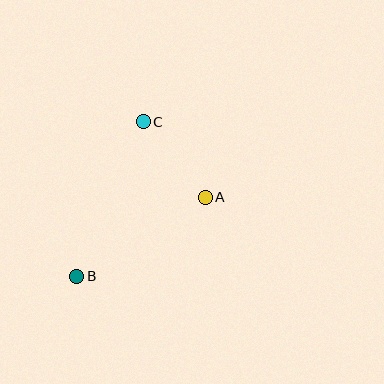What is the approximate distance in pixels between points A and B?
The distance between A and B is approximately 151 pixels.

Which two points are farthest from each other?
Points B and C are farthest from each other.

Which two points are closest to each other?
Points A and C are closest to each other.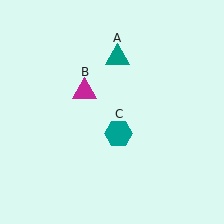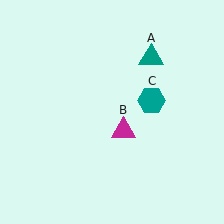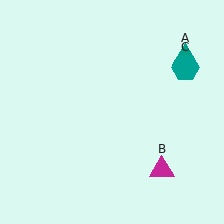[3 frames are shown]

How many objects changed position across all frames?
3 objects changed position: teal triangle (object A), magenta triangle (object B), teal hexagon (object C).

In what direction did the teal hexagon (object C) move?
The teal hexagon (object C) moved up and to the right.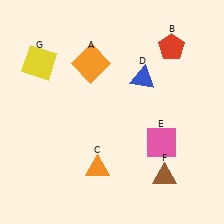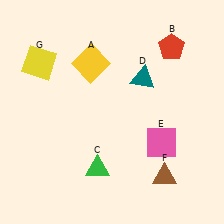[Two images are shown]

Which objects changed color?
A changed from orange to yellow. C changed from orange to green. D changed from blue to teal.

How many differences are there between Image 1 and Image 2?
There are 3 differences between the two images.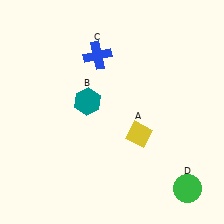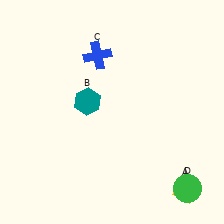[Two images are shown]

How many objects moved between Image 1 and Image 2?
1 object moved between the two images.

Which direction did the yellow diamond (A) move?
The yellow diamond (A) moved down.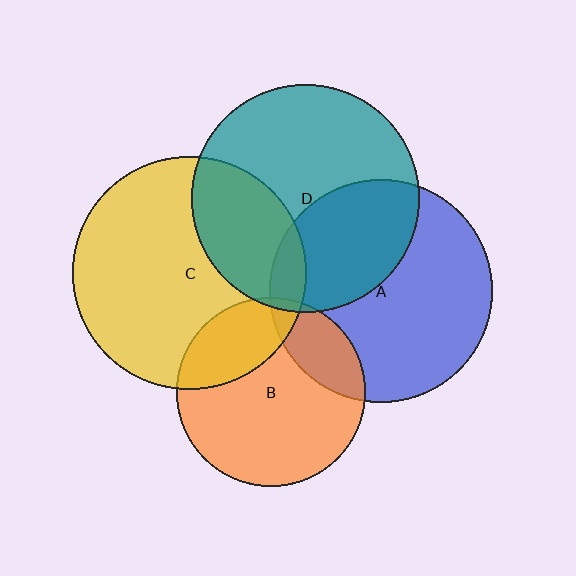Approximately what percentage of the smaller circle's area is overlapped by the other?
Approximately 25%.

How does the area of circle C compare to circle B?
Approximately 1.5 times.